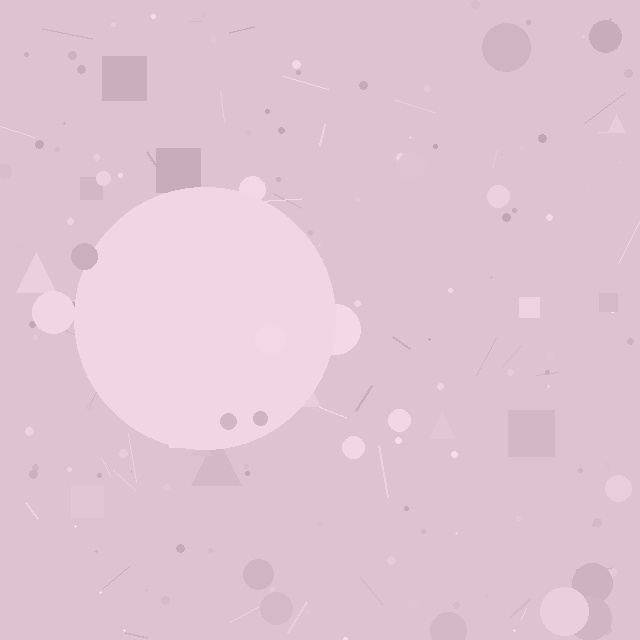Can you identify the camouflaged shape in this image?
The camouflaged shape is a circle.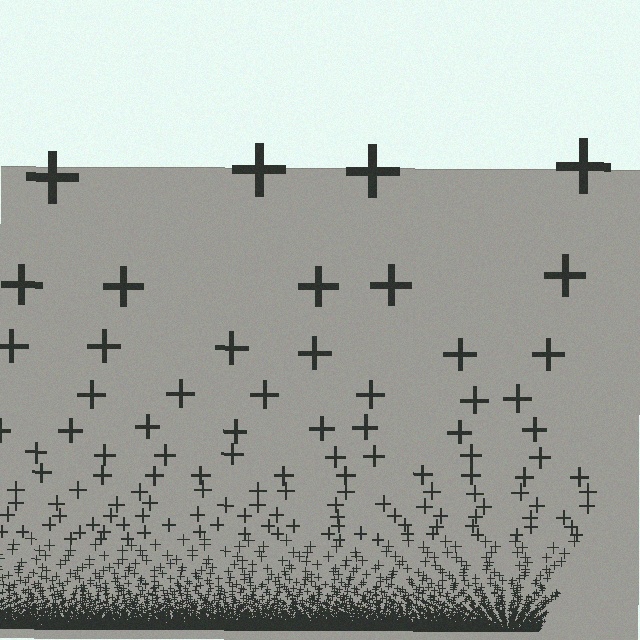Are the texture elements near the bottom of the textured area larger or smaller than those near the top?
Smaller. The gradient is inverted — elements near the bottom are smaller and denser.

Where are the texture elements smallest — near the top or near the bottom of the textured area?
Near the bottom.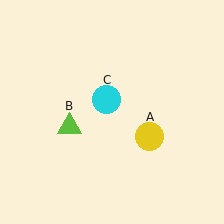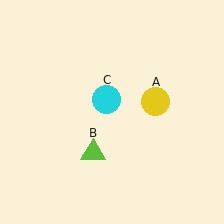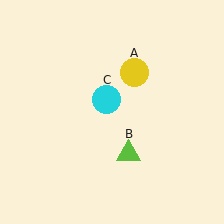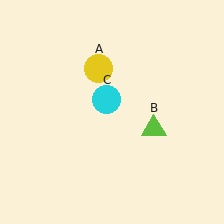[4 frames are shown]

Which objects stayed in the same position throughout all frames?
Cyan circle (object C) remained stationary.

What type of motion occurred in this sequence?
The yellow circle (object A), lime triangle (object B) rotated counterclockwise around the center of the scene.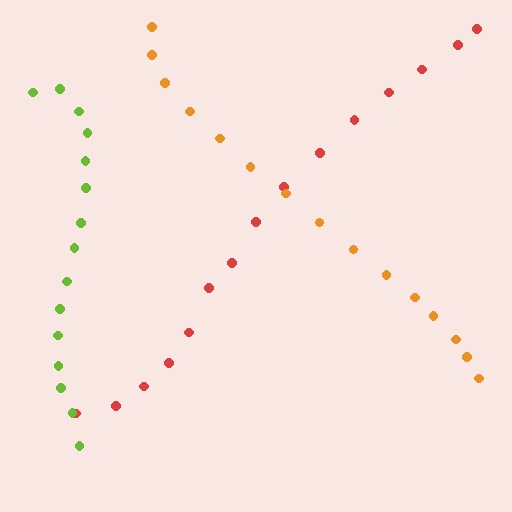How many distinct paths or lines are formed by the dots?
There are 3 distinct paths.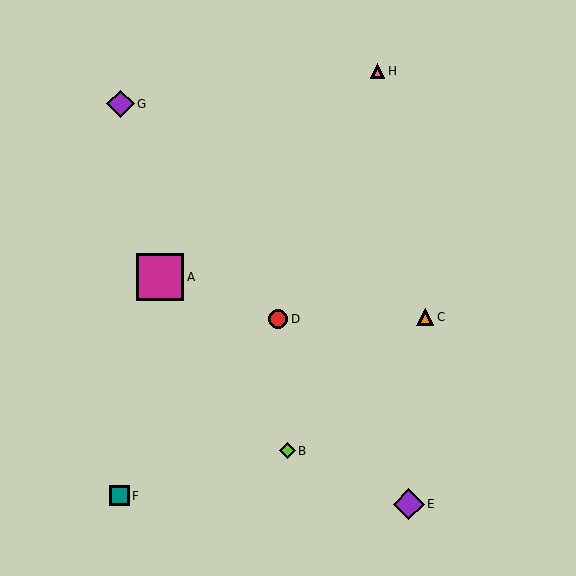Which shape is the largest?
The magenta square (labeled A) is the largest.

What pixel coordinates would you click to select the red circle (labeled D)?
Click at (278, 319) to select the red circle D.